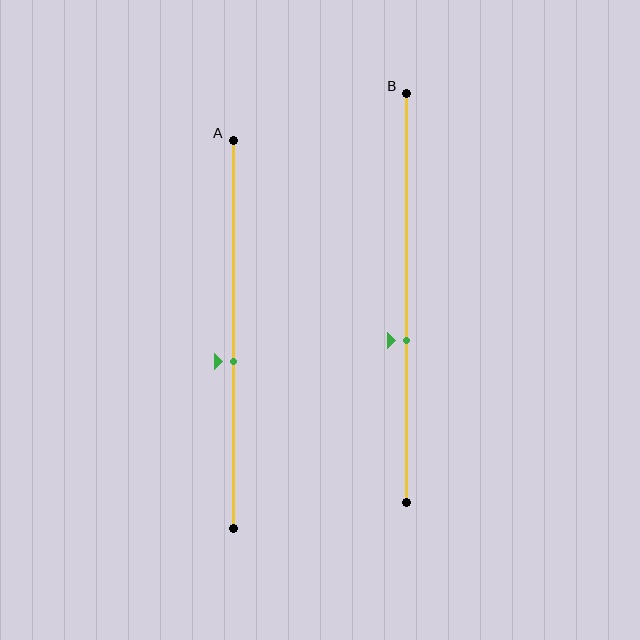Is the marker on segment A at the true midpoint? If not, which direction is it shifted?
No, the marker on segment A is shifted downward by about 7% of the segment length.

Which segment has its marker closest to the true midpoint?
Segment A has its marker closest to the true midpoint.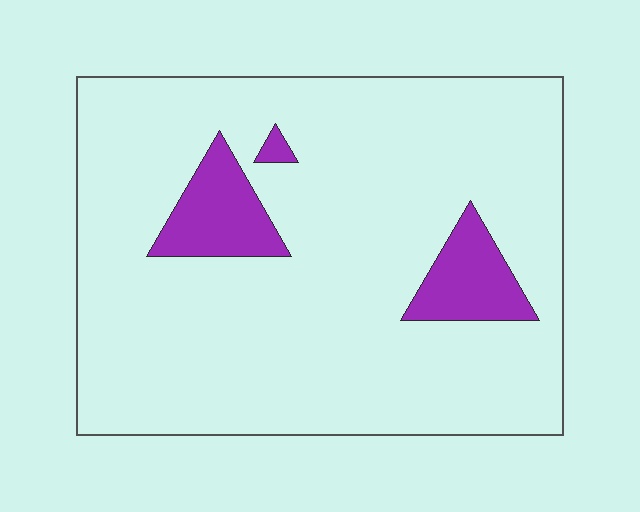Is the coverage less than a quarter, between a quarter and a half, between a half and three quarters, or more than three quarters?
Less than a quarter.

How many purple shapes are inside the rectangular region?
3.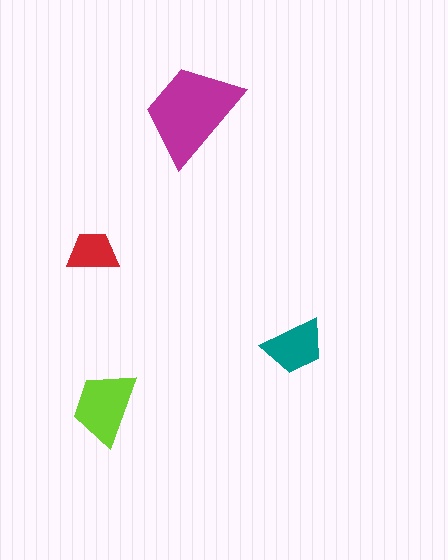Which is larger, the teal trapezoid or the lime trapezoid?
The lime one.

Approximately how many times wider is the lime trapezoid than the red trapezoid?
About 1.5 times wider.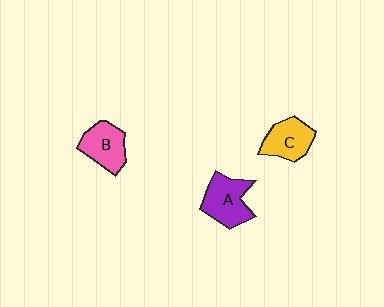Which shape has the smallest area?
Shape C (yellow).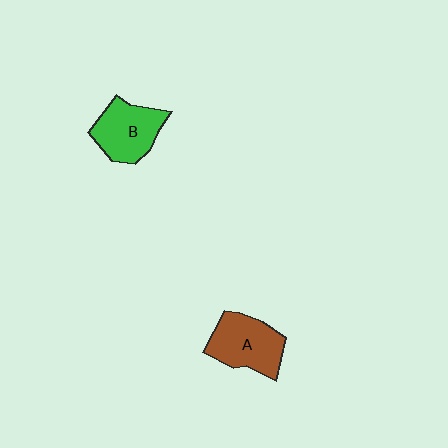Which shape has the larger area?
Shape A (brown).